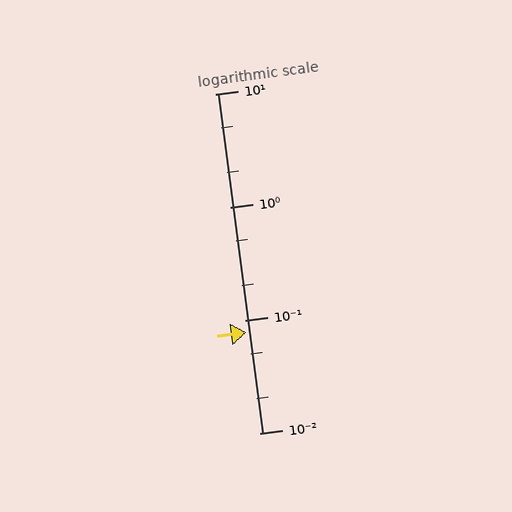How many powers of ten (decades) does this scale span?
The scale spans 3 decades, from 0.01 to 10.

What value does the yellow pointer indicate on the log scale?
The pointer indicates approximately 0.077.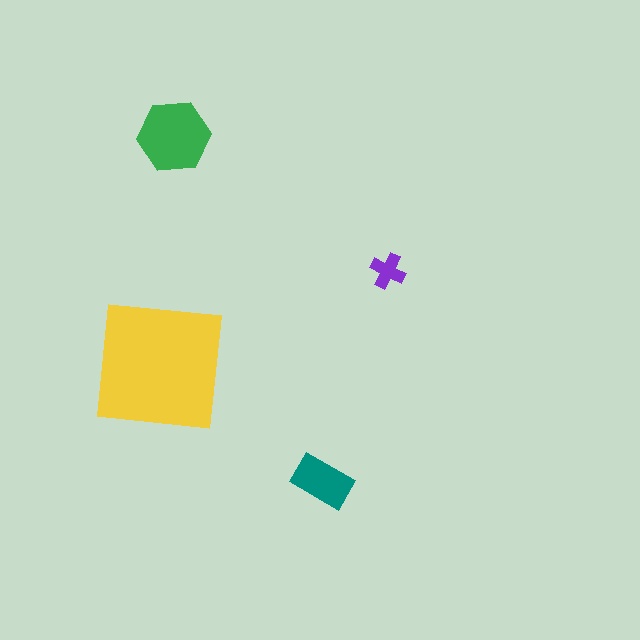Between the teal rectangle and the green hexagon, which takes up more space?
The green hexagon.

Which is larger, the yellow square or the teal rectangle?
The yellow square.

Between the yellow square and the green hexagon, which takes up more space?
The yellow square.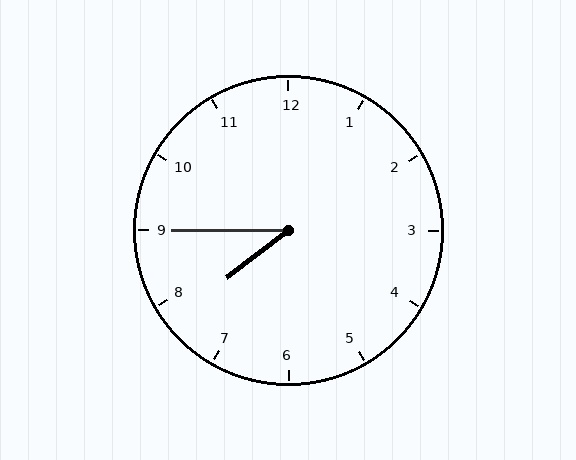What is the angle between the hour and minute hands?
Approximately 38 degrees.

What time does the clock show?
7:45.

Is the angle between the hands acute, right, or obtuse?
It is acute.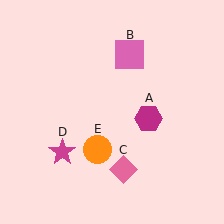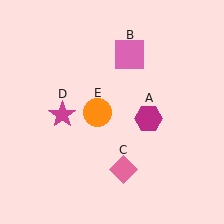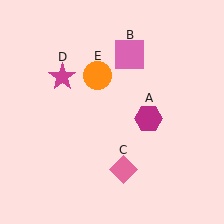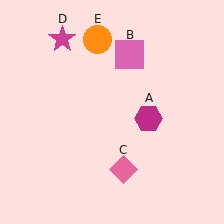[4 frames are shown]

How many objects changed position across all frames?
2 objects changed position: magenta star (object D), orange circle (object E).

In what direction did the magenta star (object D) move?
The magenta star (object D) moved up.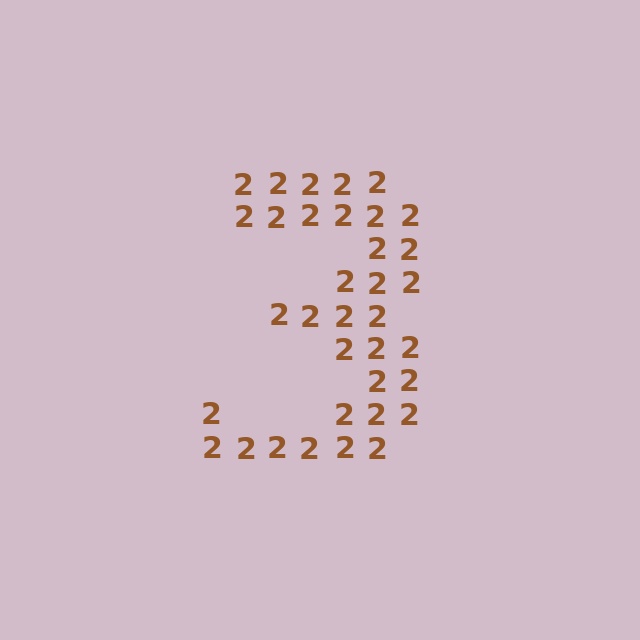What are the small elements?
The small elements are digit 2's.